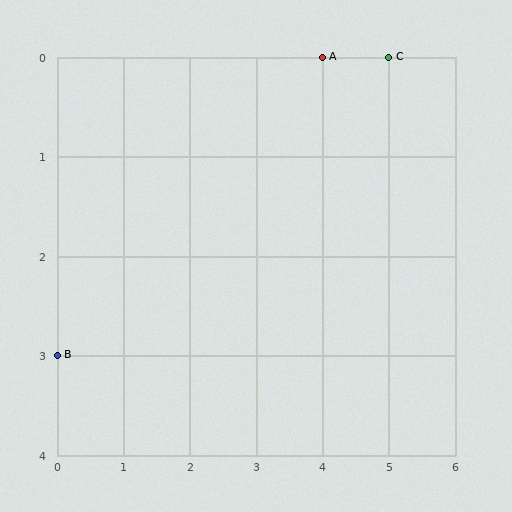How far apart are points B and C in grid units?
Points B and C are 5 columns and 3 rows apart (about 5.8 grid units diagonally).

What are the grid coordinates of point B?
Point B is at grid coordinates (0, 3).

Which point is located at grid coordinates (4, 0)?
Point A is at (4, 0).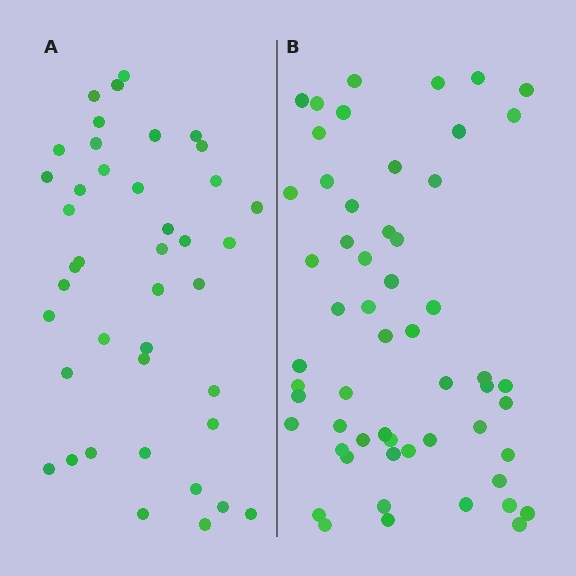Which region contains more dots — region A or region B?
Region B (the right region) has more dots.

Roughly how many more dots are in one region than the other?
Region B has approximately 15 more dots than region A.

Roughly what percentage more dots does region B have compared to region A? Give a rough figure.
About 35% more.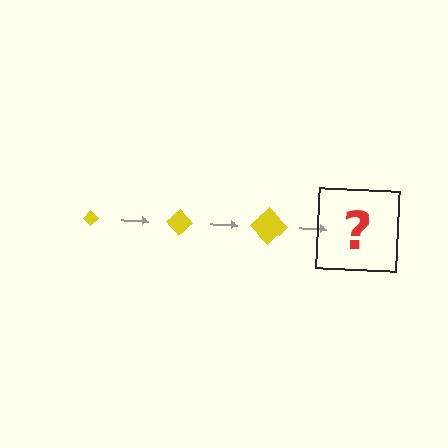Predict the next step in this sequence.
The next step is a yellow diamond, larger than the previous one.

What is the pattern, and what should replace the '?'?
The pattern is that the diamond gets progressively larger each step. The '?' should be a yellow diamond, larger than the previous one.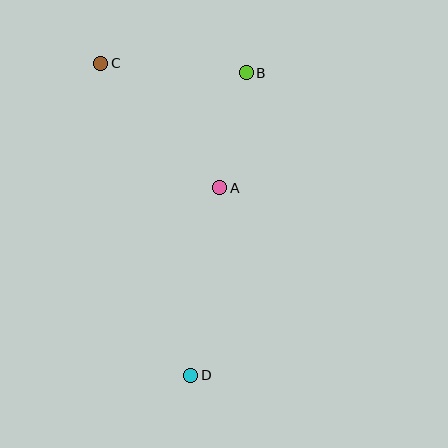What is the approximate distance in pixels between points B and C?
The distance between B and C is approximately 146 pixels.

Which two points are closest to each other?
Points A and B are closest to each other.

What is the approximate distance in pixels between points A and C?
The distance between A and C is approximately 172 pixels.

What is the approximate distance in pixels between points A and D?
The distance between A and D is approximately 189 pixels.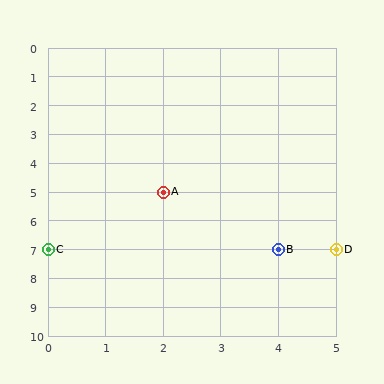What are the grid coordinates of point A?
Point A is at grid coordinates (2, 5).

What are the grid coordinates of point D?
Point D is at grid coordinates (5, 7).